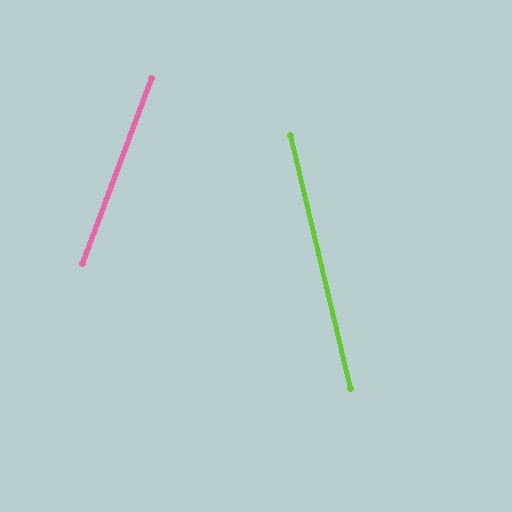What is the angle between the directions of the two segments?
Approximately 34 degrees.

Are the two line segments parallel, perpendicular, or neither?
Neither parallel nor perpendicular — they differ by about 34°.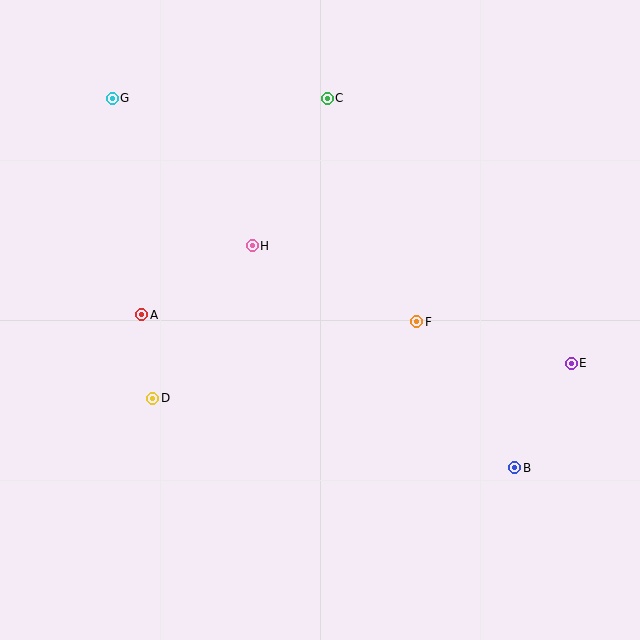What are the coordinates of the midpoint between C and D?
The midpoint between C and D is at (240, 248).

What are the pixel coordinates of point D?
Point D is at (153, 398).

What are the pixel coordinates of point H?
Point H is at (252, 246).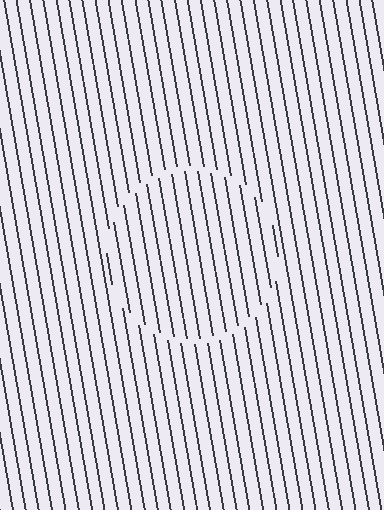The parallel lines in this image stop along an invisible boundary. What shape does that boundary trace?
An illusory circle. The interior of the shape contains the same grating, shifted by half a period — the contour is defined by the phase discontinuity where line-ends from the inner and outer gratings abut.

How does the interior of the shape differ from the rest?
The interior of the shape contains the same grating, shifted by half a period — the contour is defined by the phase discontinuity where line-ends from the inner and outer gratings abut.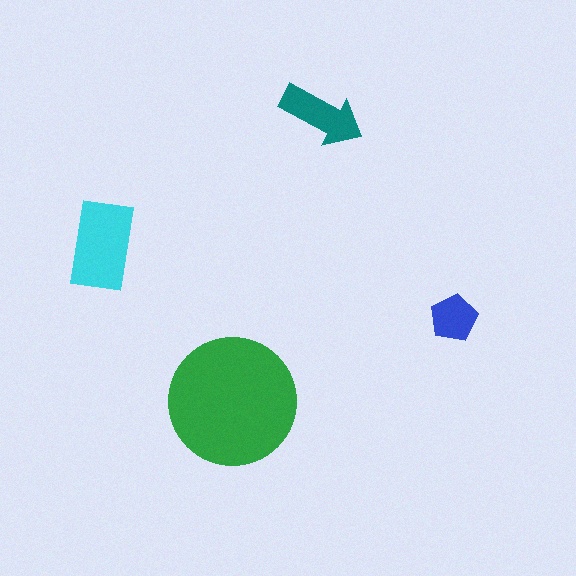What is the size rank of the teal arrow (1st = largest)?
3rd.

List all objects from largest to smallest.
The green circle, the cyan rectangle, the teal arrow, the blue pentagon.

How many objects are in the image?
There are 4 objects in the image.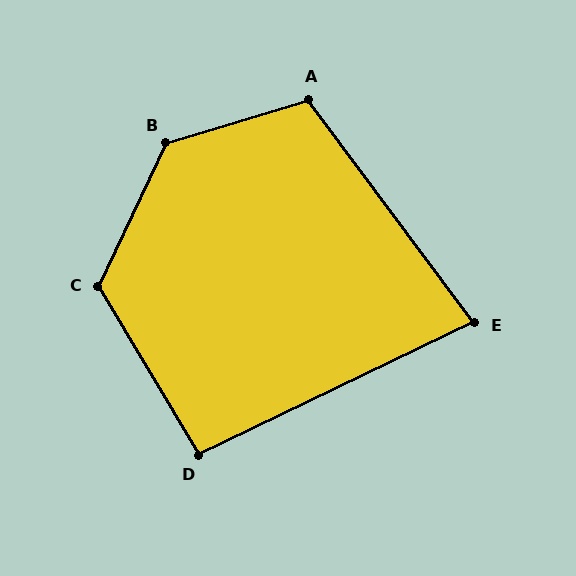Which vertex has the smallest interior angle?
E, at approximately 79 degrees.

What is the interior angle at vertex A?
Approximately 110 degrees (obtuse).